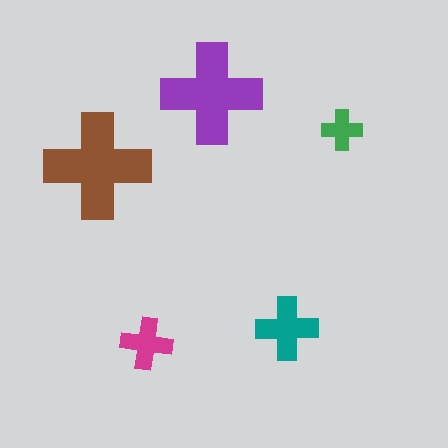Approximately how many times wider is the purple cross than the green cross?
About 2.5 times wider.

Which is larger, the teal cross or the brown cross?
The brown one.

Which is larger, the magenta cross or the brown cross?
The brown one.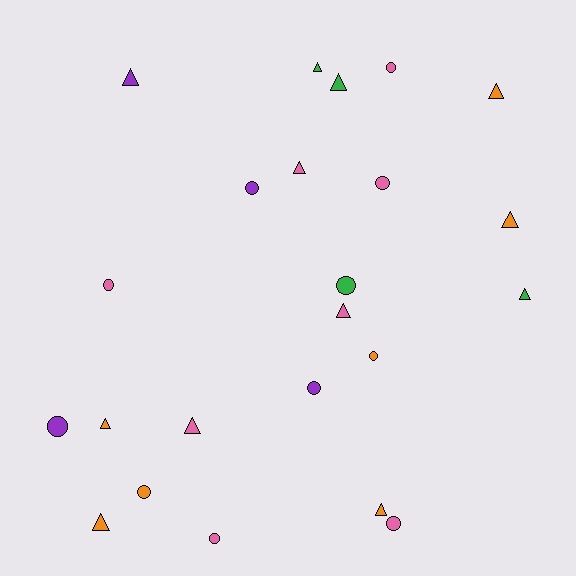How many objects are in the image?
There are 23 objects.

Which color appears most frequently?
Pink, with 8 objects.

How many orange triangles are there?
There are 5 orange triangles.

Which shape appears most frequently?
Triangle, with 12 objects.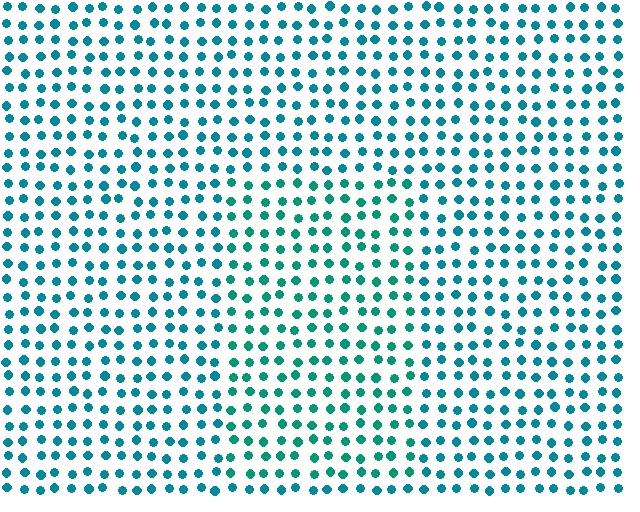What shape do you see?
I see a rectangle.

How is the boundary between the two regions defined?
The boundary is defined purely by a slight shift in hue (about 21 degrees). Spacing, size, and orientation are identical on both sides.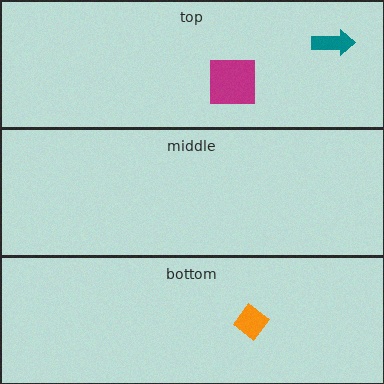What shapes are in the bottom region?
The orange diamond.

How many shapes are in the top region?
2.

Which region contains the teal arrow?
The top region.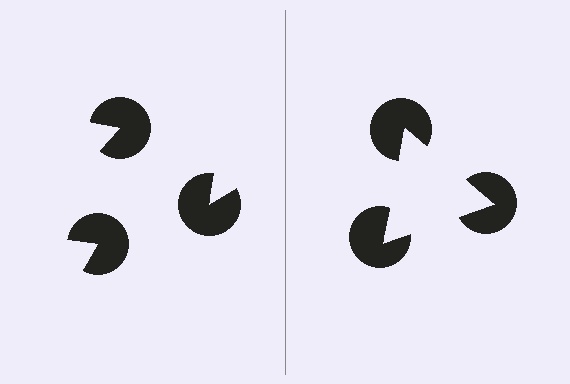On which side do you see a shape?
An illusory triangle appears on the right side. On the left side the wedge cuts are rotated, so no coherent shape forms.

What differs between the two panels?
The pac-man discs are positioned identically on both sides; only the wedge orientations differ. On the right they align to a triangle; on the left they are misaligned.